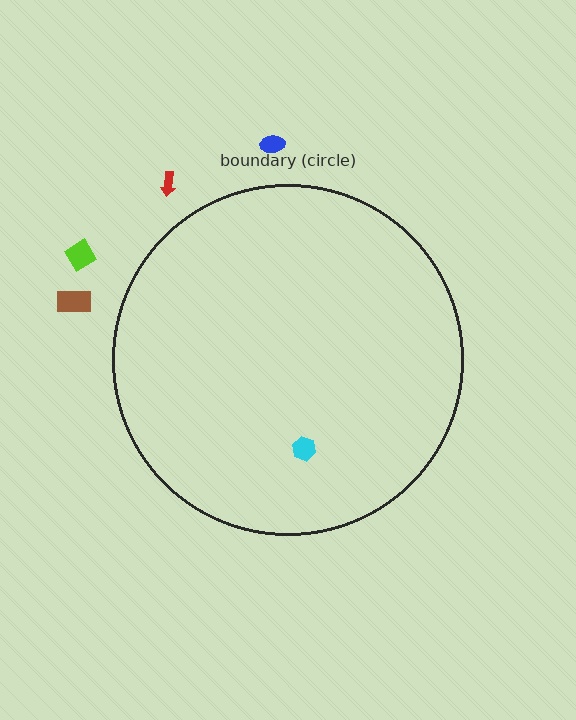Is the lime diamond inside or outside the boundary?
Outside.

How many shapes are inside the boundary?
1 inside, 4 outside.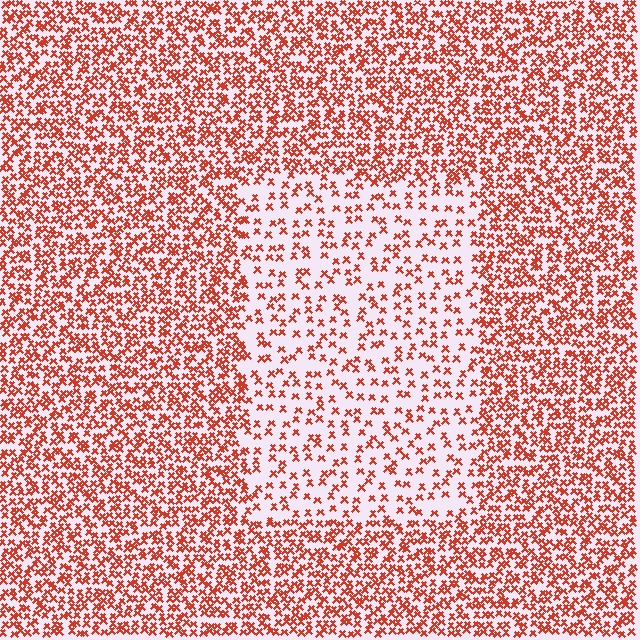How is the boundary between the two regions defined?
The boundary is defined by a change in element density (approximately 2.3x ratio). All elements are the same color, size, and shape.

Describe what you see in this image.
The image contains small red elements arranged at two different densities. A rectangle-shaped region is visible where the elements are less densely packed than the surrounding area.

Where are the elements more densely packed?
The elements are more densely packed outside the rectangle boundary.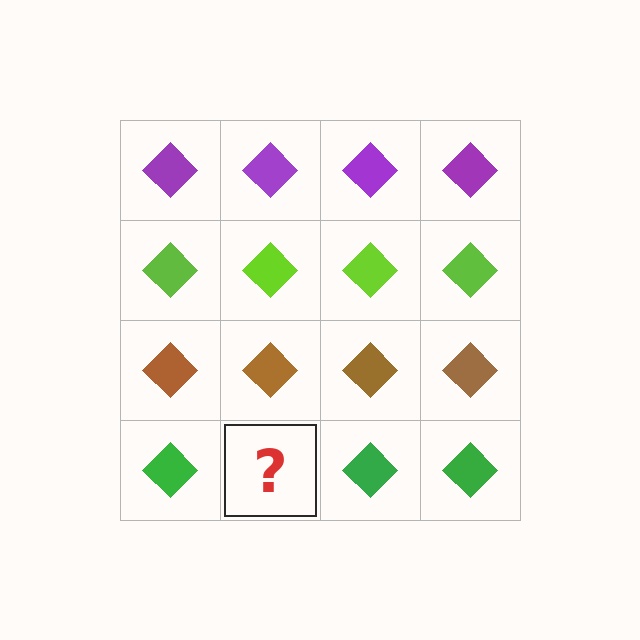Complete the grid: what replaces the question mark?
The question mark should be replaced with a green diamond.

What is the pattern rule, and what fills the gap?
The rule is that each row has a consistent color. The gap should be filled with a green diamond.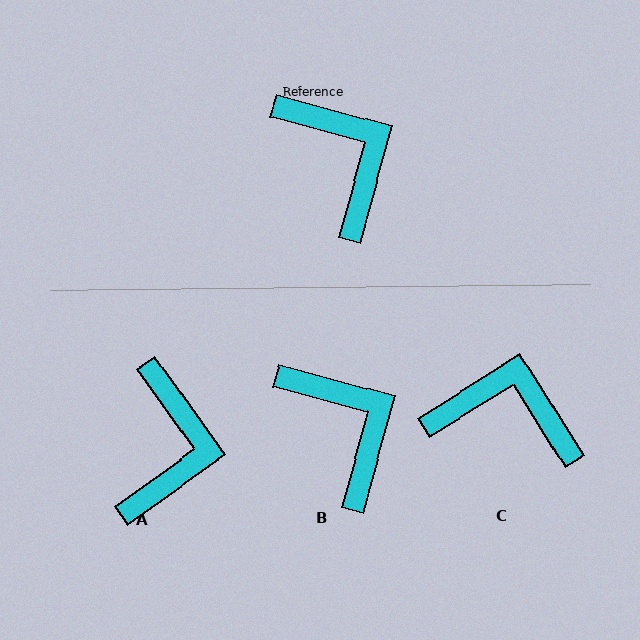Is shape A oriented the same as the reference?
No, it is off by about 39 degrees.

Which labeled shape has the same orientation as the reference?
B.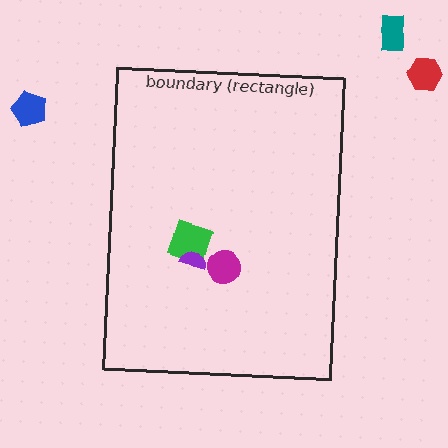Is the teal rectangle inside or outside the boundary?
Outside.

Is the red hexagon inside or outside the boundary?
Outside.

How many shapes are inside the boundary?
3 inside, 3 outside.